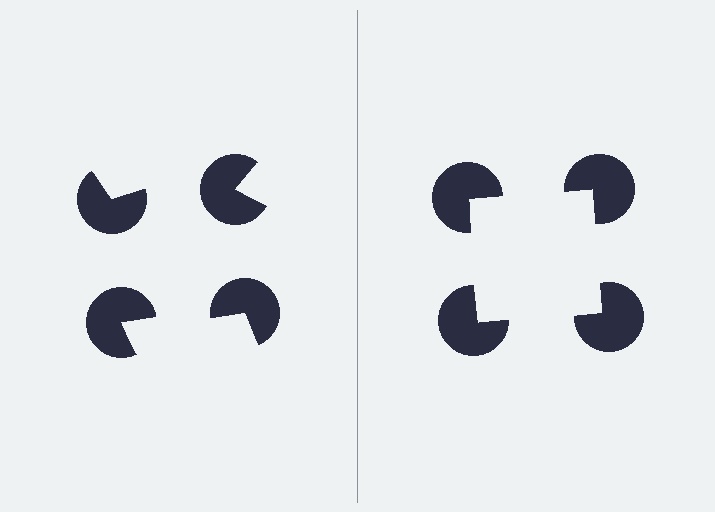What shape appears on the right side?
An illusory square.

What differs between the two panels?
The pac-man discs are positioned identically on both sides; only the wedge orientations differ. On the right they align to a square; on the left they are misaligned.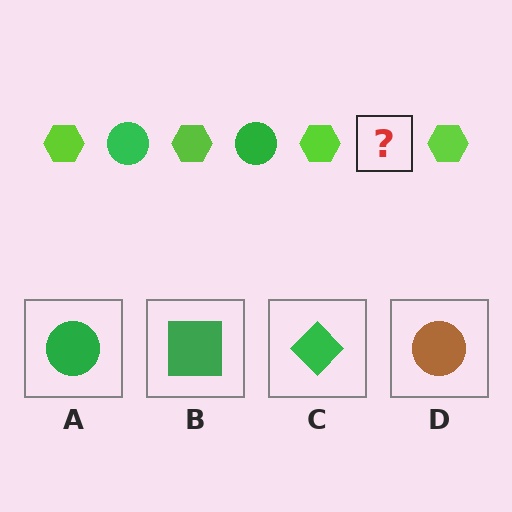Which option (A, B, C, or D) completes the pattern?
A.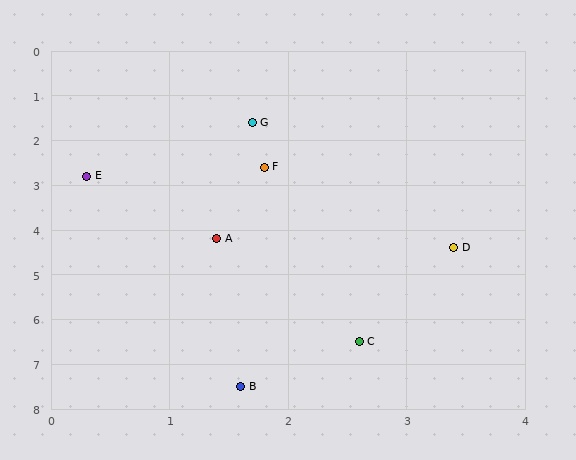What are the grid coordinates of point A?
Point A is at approximately (1.4, 4.2).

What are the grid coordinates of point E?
Point E is at approximately (0.3, 2.8).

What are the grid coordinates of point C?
Point C is at approximately (2.6, 6.5).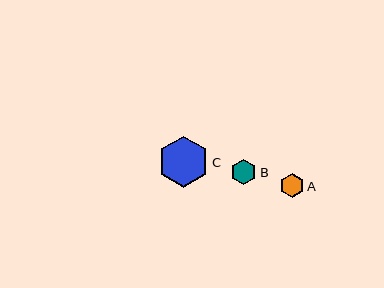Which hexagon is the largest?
Hexagon C is the largest with a size of approximately 51 pixels.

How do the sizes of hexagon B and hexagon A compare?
Hexagon B and hexagon A are approximately the same size.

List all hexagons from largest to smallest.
From largest to smallest: C, B, A.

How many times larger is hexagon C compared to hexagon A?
Hexagon C is approximately 2.1 times the size of hexagon A.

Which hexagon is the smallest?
Hexagon A is the smallest with a size of approximately 24 pixels.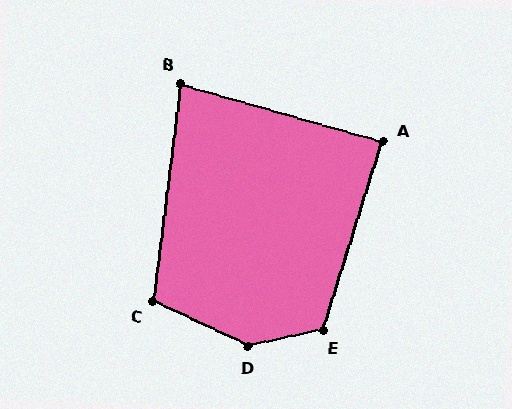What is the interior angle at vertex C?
Approximately 108 degrees (obtuse).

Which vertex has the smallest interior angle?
B, at approximately 82 degrees.